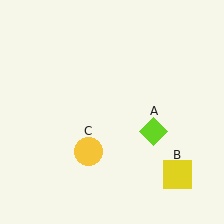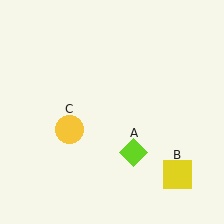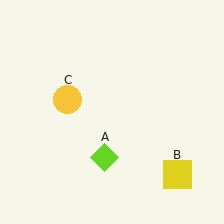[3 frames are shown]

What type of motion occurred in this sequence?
The lime diamond (object A), yellow circle (object C) rotated clockwise around the center of the scene.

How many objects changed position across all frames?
2 objects changed position: lime diamond (object A), yellow circle (object C).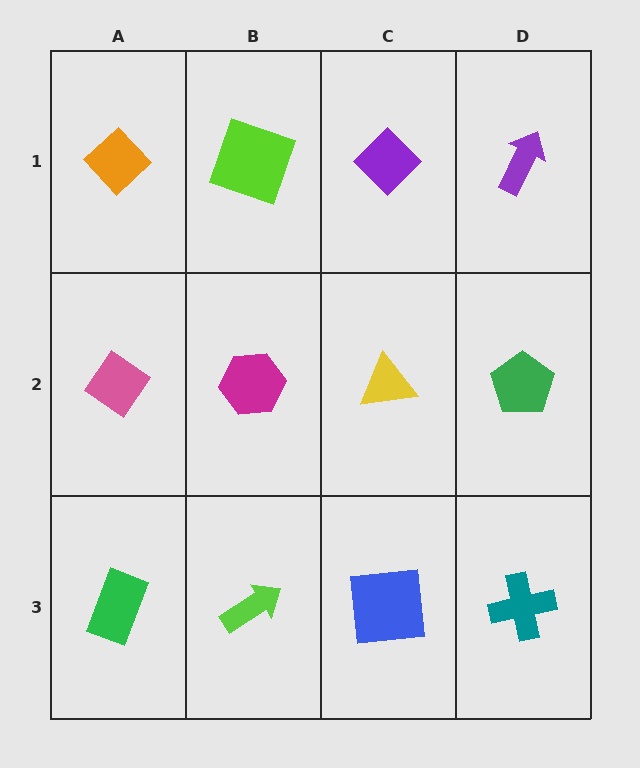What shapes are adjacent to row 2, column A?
An orange diamond (row 1, column A), a green rectangle (row 3, column A), a magenta hexagon (row 2, column B).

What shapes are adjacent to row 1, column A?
A pink diamond (row 2, column A), a lime square (row 1, column B).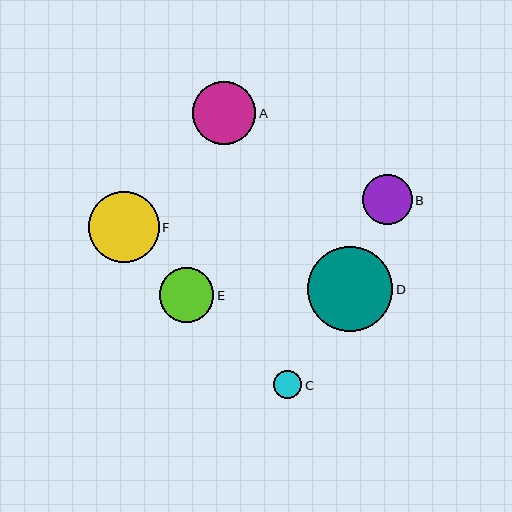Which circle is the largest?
Circle D is the largest with a size of approximately 86 pixels.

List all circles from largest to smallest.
From largest to smallest: D, F, A, E, B, C.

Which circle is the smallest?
Circle C is the smallest with a size of approximately 28 pixels.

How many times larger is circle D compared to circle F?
Circle D is approximately 1.2 times the size of circle F.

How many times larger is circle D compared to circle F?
Circle D is approximately 1.2 times the size of circle F.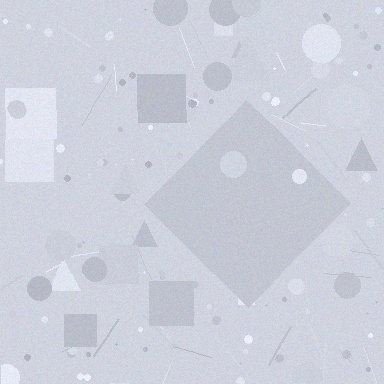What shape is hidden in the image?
A diamond is hidden in the image.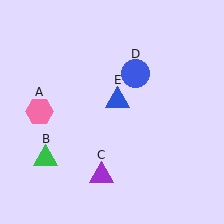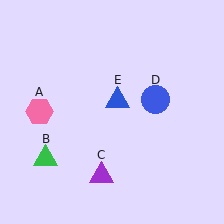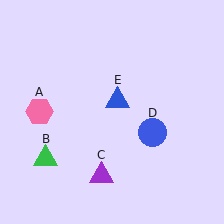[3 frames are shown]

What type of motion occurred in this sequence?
The blue circle (object D) rotated clockwise around the center of the scene.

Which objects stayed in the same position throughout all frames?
Pink hexagon (object A) and green triangle (object B) and purple triangle (object C) and blue triangle (object E) remained stationary.